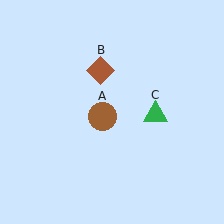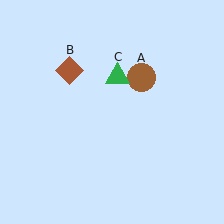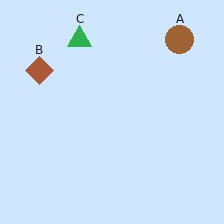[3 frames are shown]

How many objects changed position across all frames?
3 objects changed position: brown circle (object A), brown diamond (object B), green triangle (object C).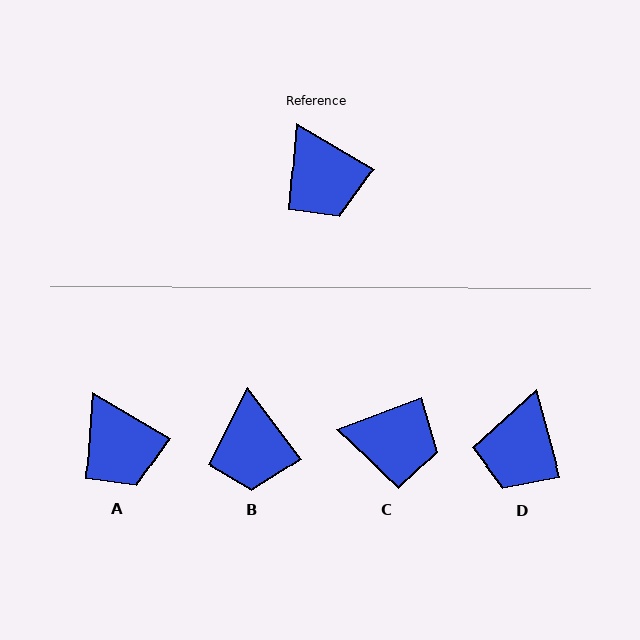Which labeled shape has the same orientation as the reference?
A.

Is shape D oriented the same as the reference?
No, it is off by about 44 degrees.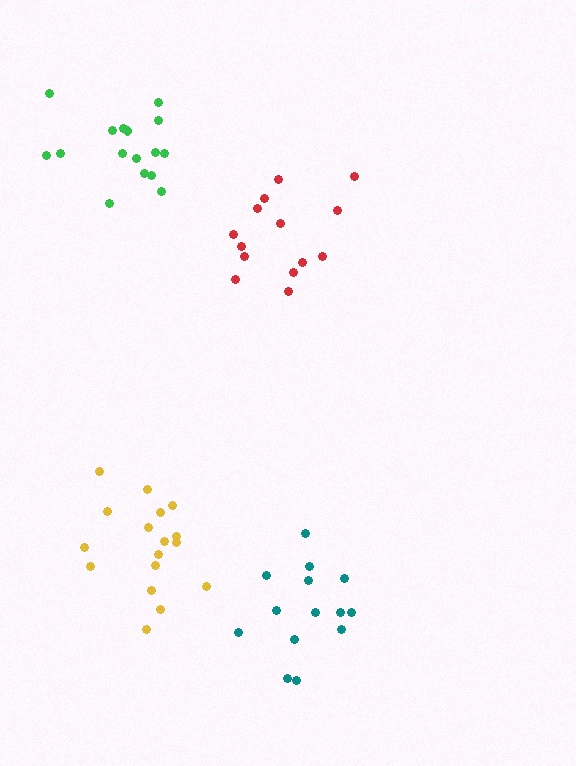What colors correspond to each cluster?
The clusters are colored: yellow, green, red, teal.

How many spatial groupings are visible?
There are 4 spatial groupings.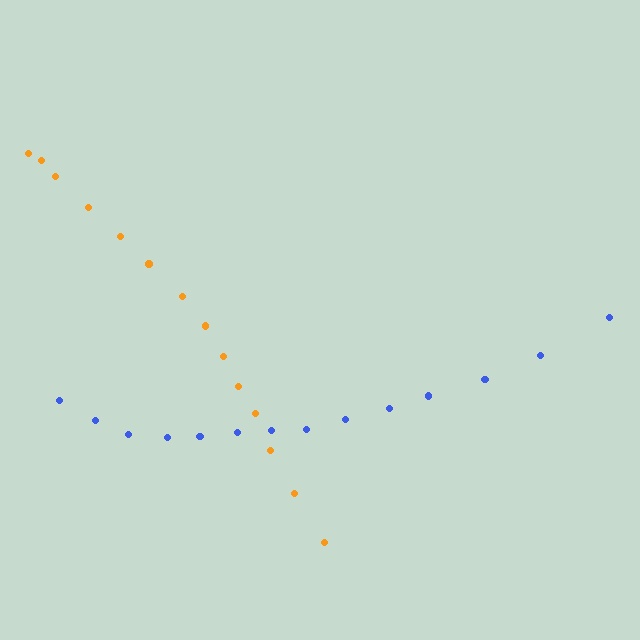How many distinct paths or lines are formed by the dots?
There are 2 distinct paths.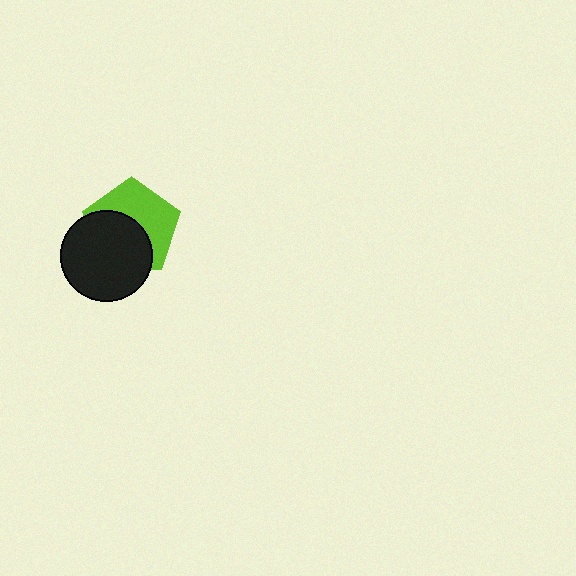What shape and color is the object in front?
The object in front is a black circle.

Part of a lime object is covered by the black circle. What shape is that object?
It is a pentagon.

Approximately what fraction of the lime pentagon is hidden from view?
Roughly 49% of the lime pentagon is hidden behind the black circle.